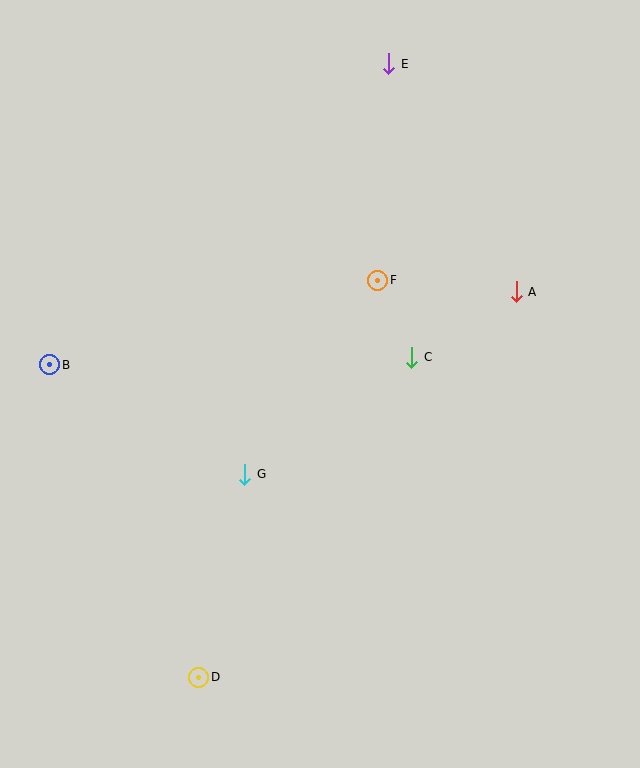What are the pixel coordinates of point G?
Point G is at (245, 474).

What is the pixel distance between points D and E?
The distance between D and E is 642 pixels.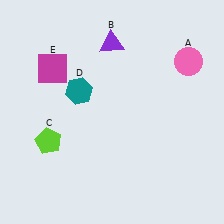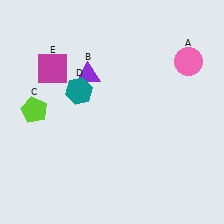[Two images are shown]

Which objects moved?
The objects that moved are: the purple triangle (B), the lime pentagon (C).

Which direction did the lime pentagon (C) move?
The lime pentagon (C) moved up.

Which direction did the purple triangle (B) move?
The purple triangle (B) moved down.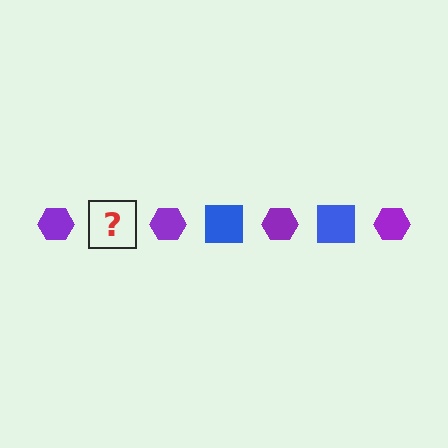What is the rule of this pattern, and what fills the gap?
The rule is that the pattern alternates between purple hexagon and blue square. The gap should be filled with a blue square.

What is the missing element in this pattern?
The missing element is a blue square.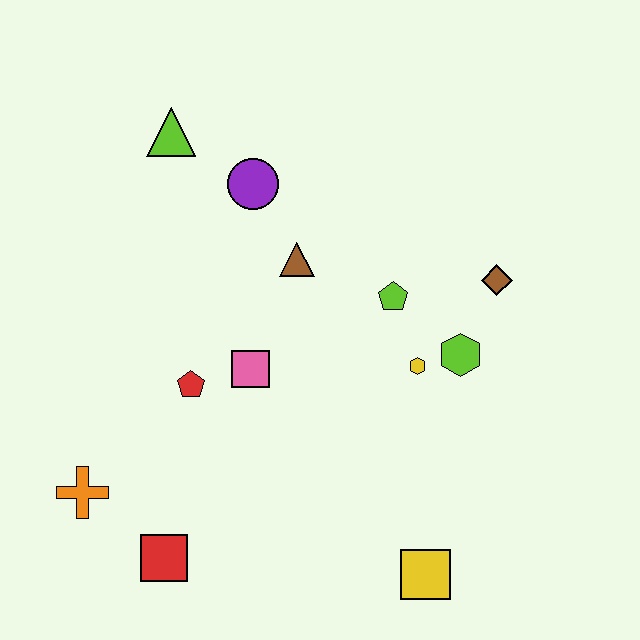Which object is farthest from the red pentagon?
The brown diamond is farthest from the red pentagon.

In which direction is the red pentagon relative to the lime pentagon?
The red pentagon is to the left of the lime pentagon.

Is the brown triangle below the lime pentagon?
No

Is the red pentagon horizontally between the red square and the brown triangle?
Yes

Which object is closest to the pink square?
The red pentagon is closest to the pink square.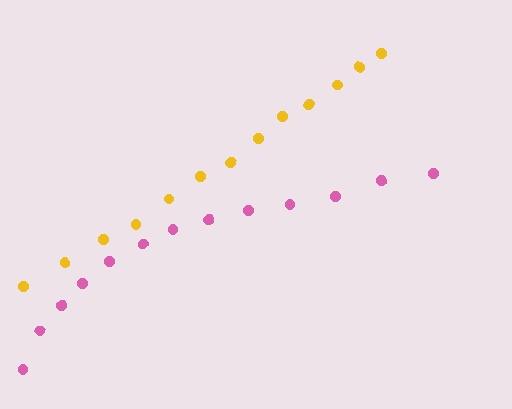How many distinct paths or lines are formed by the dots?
There are 2 distinct paths.